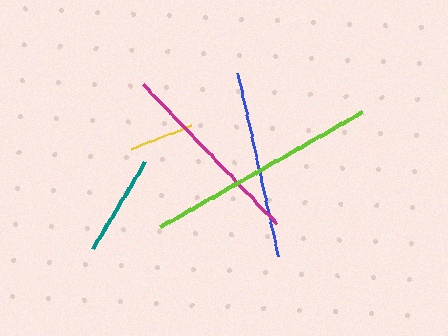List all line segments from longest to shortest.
From longest to shortest: lime, magenta, blue, teal, yellow.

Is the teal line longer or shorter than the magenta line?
The magenta line is longer than the teal line.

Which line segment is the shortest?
The yellow line is the shortest at approximately 65 pixels.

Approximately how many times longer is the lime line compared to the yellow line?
The lime line is approximately 3.6 times the length of the yellow line.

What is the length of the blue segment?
The blue segment is approximately 188 pixels long.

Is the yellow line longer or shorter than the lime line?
The lime line is longer than the yellow line.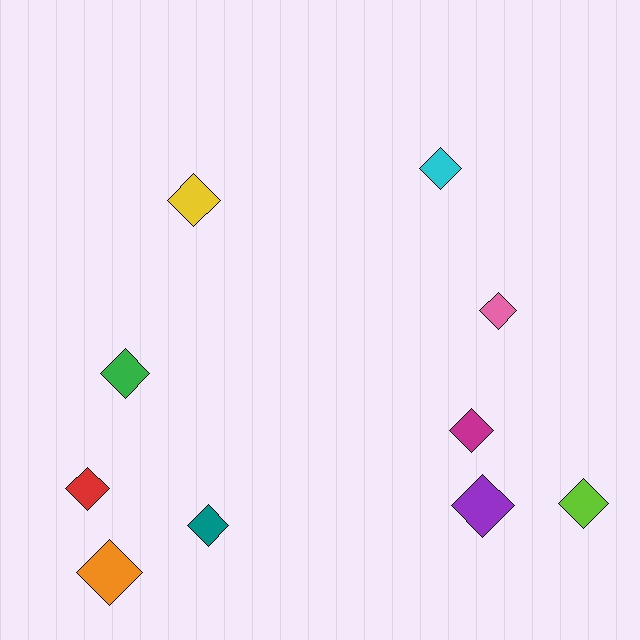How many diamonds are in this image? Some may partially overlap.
There are 10 diamonds.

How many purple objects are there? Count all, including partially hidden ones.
There is 1 purple object.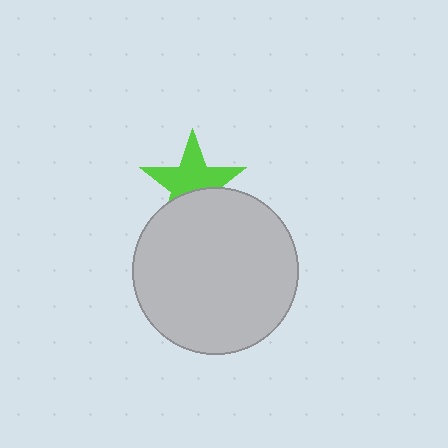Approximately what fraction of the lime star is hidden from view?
Roughly 38% of the lime star is hidden behind the light gray circle.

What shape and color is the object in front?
The object in front is a light gray circle.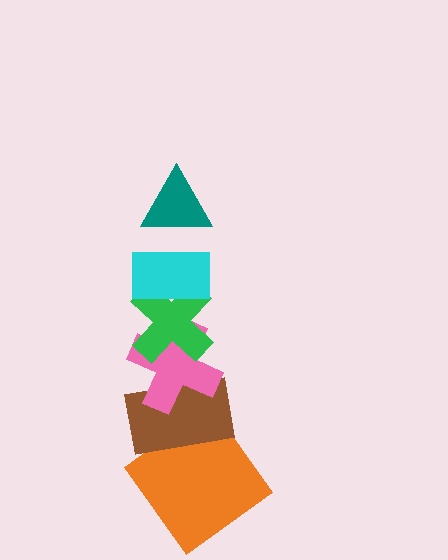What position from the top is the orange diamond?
The orange diamond is 6th from the top.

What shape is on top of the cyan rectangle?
The teal triangle is on top of the cyan rectangle.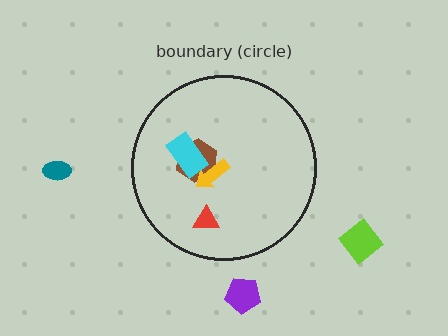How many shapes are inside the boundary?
4 inside, 3 outside.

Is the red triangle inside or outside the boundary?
Inside.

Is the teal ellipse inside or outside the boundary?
Outside.